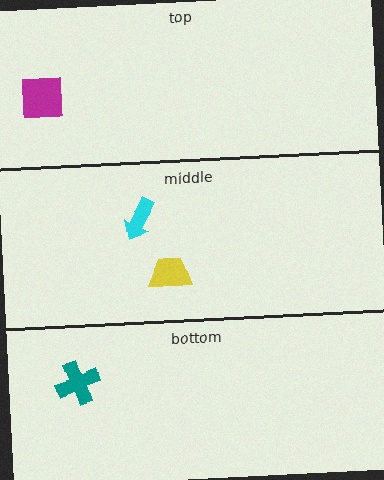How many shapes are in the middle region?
2.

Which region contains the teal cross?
The bottom region.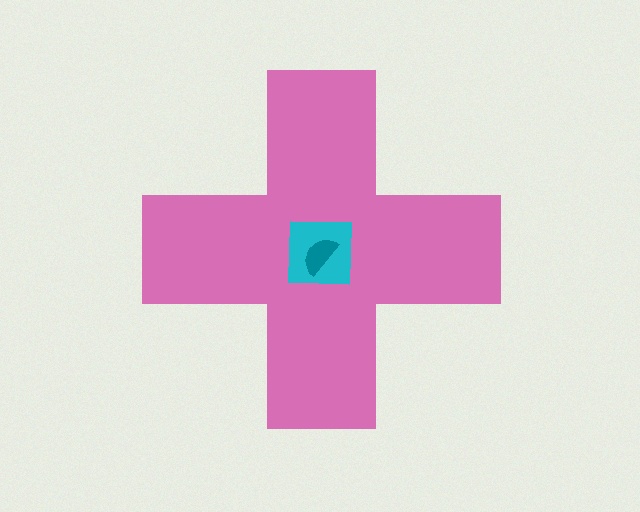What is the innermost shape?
The teal semicircle.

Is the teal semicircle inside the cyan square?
Yes.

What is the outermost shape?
The pink cross.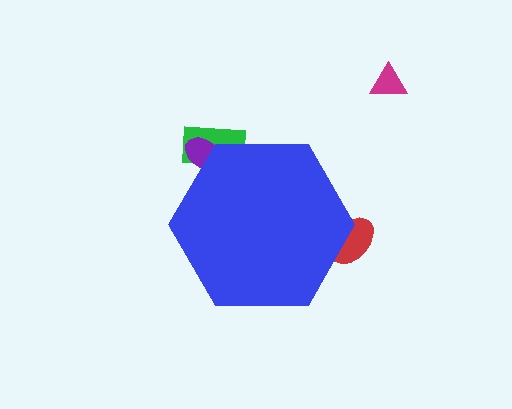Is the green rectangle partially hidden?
Yes, the green rectangle is partially hidden behind the blue hexagon.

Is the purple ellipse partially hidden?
Yes, the purple ellipse is partially hidden behind the blue hexagon.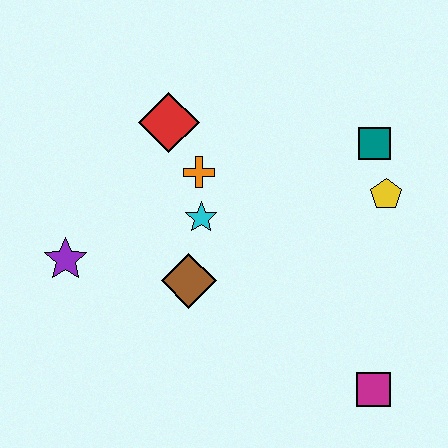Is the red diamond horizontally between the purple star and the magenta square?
Yes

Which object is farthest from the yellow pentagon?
The purple star is farthest from the yellow pentagon.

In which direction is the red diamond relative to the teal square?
The red diamond is to the left of the teal square.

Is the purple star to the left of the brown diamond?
Yes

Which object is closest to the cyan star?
The orange cross is closest to the cyan star.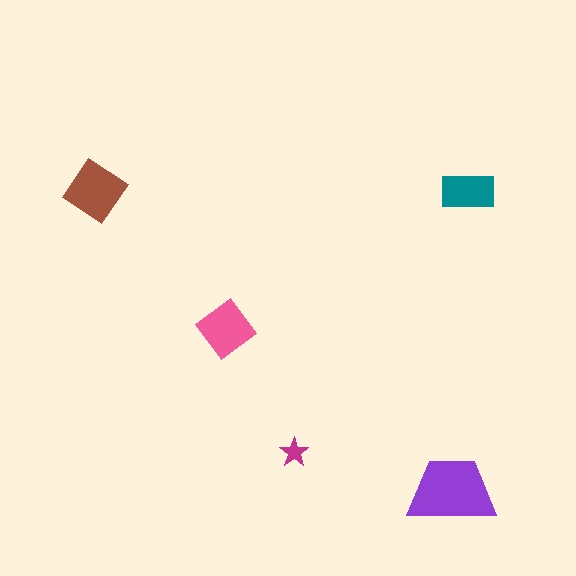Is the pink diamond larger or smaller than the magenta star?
Larger.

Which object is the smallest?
The magenta star.